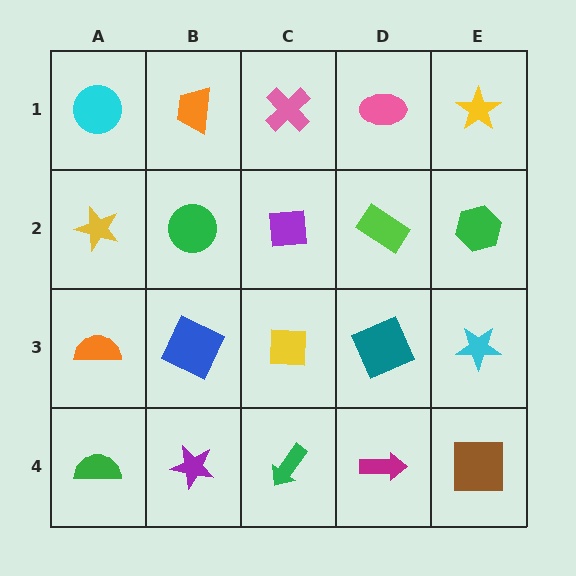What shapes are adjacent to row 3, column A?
A yellow star (row 2, column A), a green semicircle (row 4, column A), a blue square (row 3, column B).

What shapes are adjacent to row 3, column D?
A lime rectangle (row 2, column D), a magenta arrow (row 4, column D), a yellow square (row 3, column C), a cyan star (row 3, column E).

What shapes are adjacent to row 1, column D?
A lime rectangle (row 2, column D), a pink cross (row 1, column C), a yellow star (row 1, column E).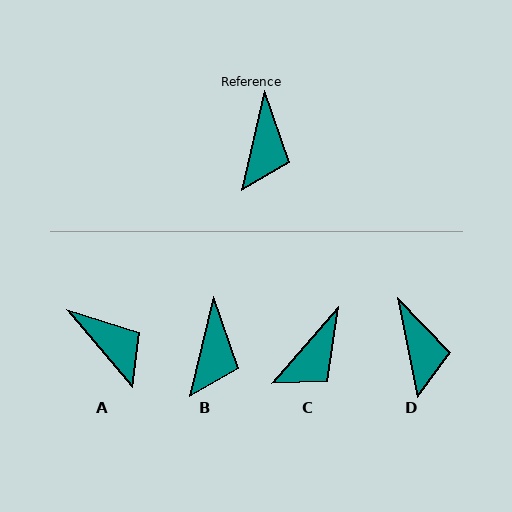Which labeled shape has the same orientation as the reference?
B.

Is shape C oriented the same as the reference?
No, it is off by about 28 degrees.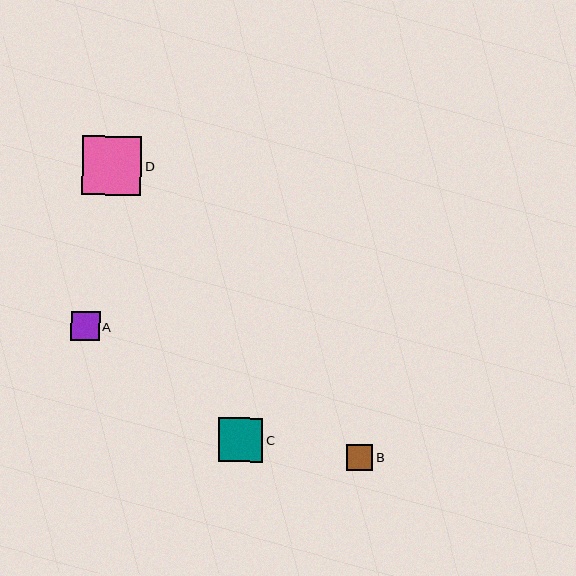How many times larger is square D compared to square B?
Square D is approximately 2.2 times the size of square B.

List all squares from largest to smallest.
From largest to smallest: D, C, A, B.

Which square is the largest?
Square D is the largest with a size of approximately 60 pixels.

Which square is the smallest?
Square B is the smallest with a size of approximately 27 pixels.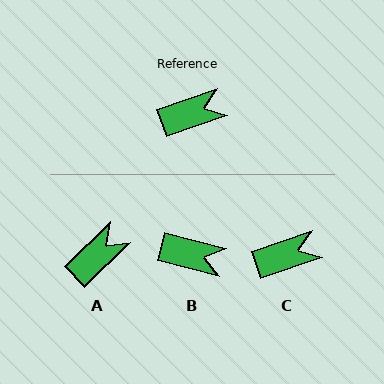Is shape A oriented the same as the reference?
No, it is off by about 26 degrees.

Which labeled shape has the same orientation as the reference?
C.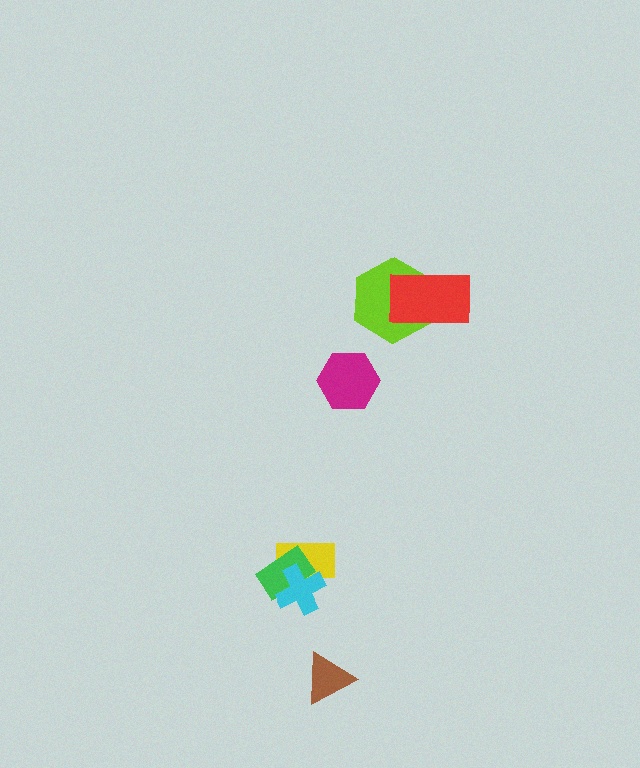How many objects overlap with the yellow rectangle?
2 objects overlap with the yellow rectangle.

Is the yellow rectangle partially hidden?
Yes, it is partially covered by another shape.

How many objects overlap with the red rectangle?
1 object overlaps with the red rectangle.